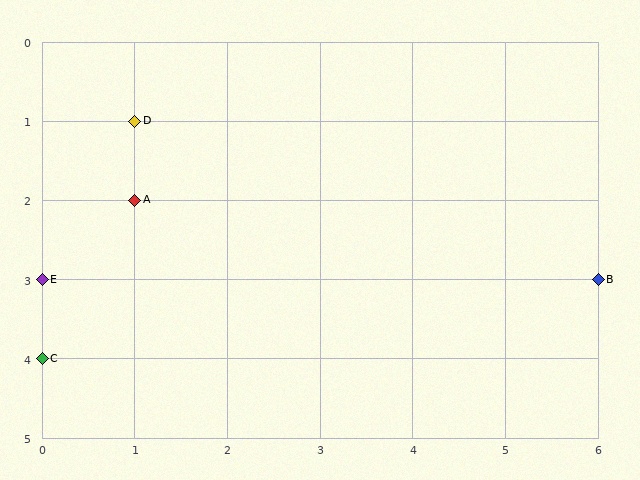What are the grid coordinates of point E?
Point E is at grid coordinates (0, 3).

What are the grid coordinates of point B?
Point B is at grid coordinates (6, 3).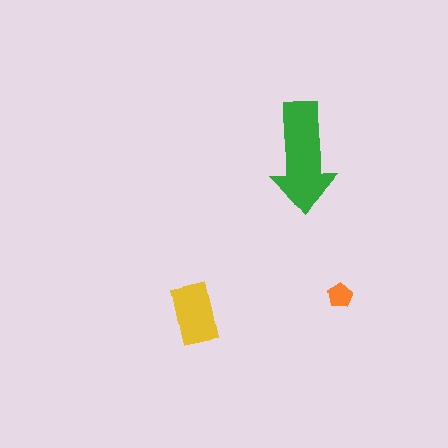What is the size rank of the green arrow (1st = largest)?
1st.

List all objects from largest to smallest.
The green arrow, the yellow rectangle, the orange pentagon.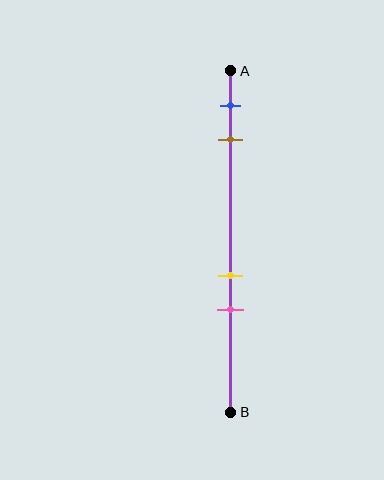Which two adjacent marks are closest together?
The yellow and pink marks are the closest adjacent pair.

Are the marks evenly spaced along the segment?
No, the marks are not evenly spaced.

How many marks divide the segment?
There are 4 marks dividing the segment.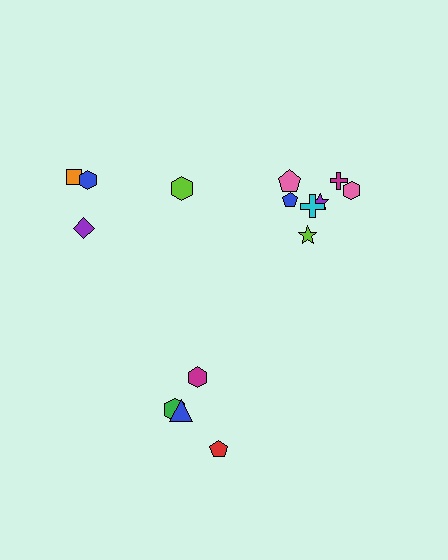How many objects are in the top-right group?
There are 7 objects.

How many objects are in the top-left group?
There are 4 objects.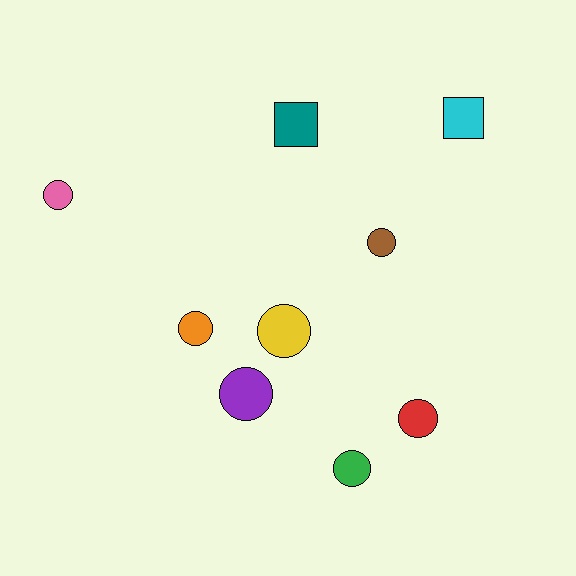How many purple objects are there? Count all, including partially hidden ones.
There is 1 purple object.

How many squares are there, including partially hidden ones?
There are 2 squares.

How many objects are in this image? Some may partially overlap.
There are 9 objects.